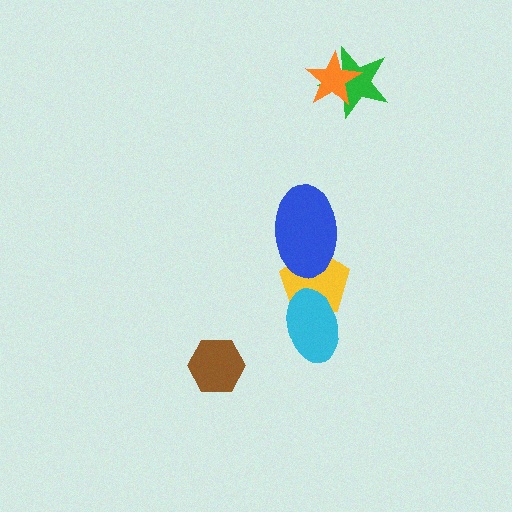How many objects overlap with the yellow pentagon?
2 objects overlap with the yellow pentagon.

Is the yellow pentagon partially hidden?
Yes, it is partially covered by another shape.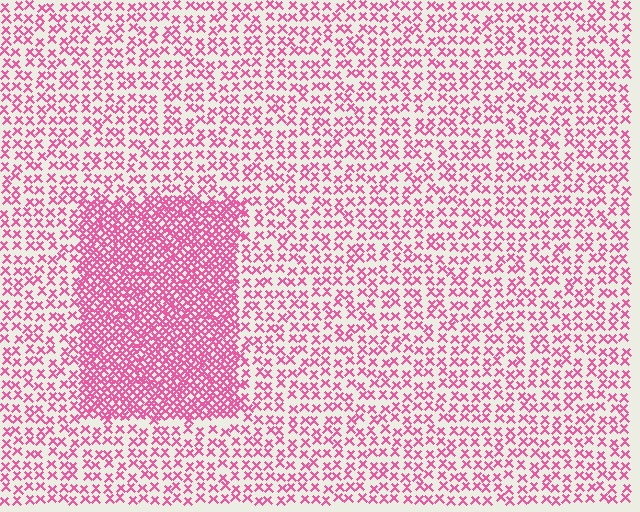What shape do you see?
I see a rectangle.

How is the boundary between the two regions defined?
The boundary is defined by a change in element density (approximately 2.5x ratio). All elements are the same color, size, and shape.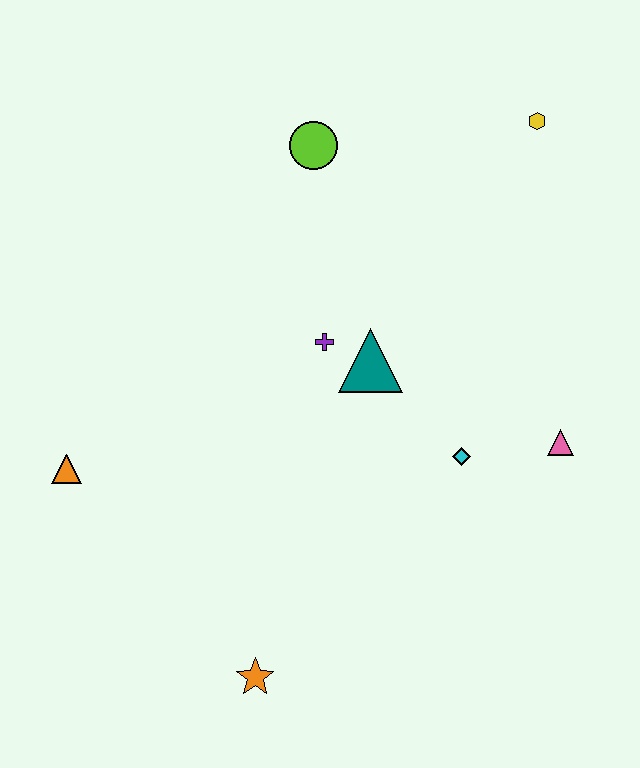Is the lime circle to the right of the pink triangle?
No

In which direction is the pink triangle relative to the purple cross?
The pink triangle is to the right of the purple cross.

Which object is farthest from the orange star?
The yellow hexagon is farthest from the orange star.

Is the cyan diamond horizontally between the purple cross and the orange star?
No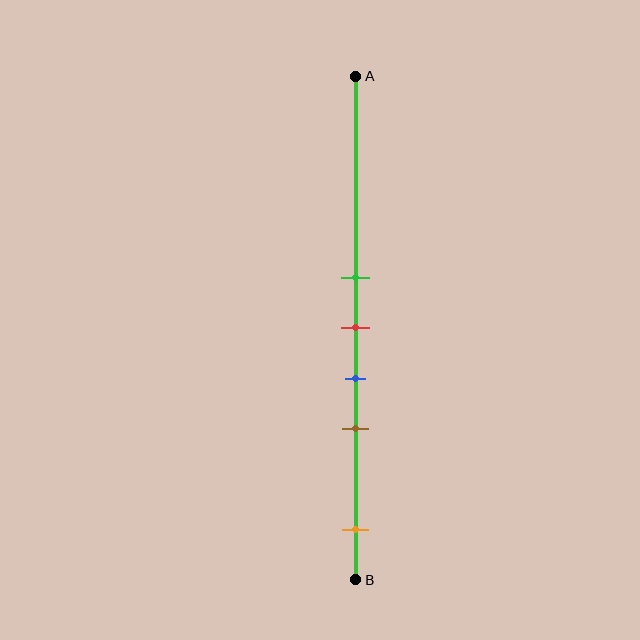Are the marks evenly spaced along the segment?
No, the marks are not evenly spaced.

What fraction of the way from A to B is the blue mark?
The blue mark is approximately 60% (0.6) of the way from A to B.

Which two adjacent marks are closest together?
The green and red marks are the closest adjacent pair.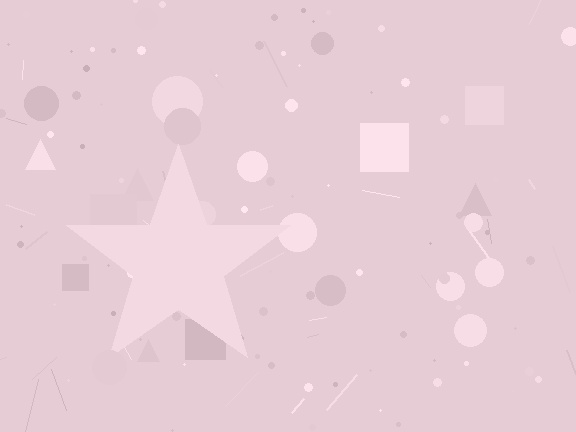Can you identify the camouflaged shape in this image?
The camouflaged shape is a star.